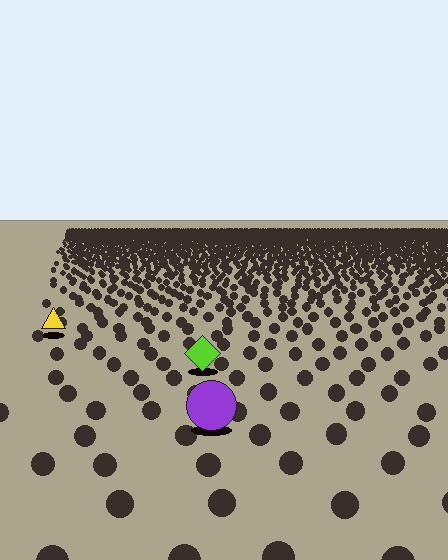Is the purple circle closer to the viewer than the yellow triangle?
Yes. The purple circle is closer — you can tell from the texture gradient: the ground texture is coarser near it.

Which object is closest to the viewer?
The purple circle is closest. The texture marks near it are larger and more spread out.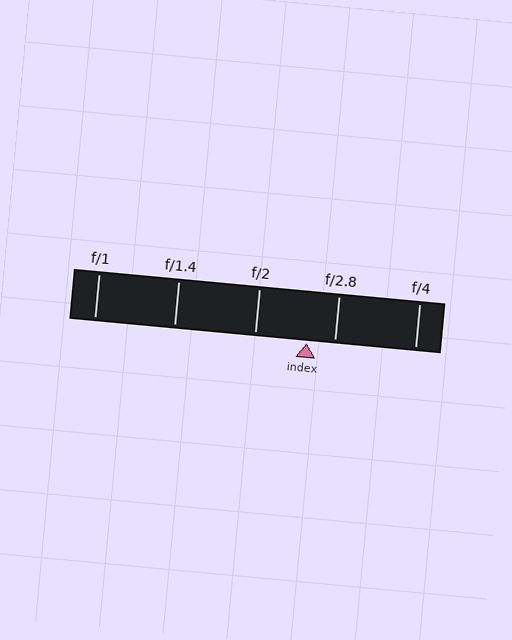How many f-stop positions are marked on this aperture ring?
There are 5 f-stop positions marked.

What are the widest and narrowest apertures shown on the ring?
The widest aperture shown is f/1 and the narrowest is f/4.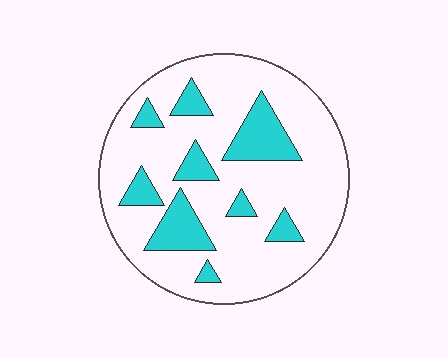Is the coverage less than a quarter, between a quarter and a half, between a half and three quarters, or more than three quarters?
Less than a quarter.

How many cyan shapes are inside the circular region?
9.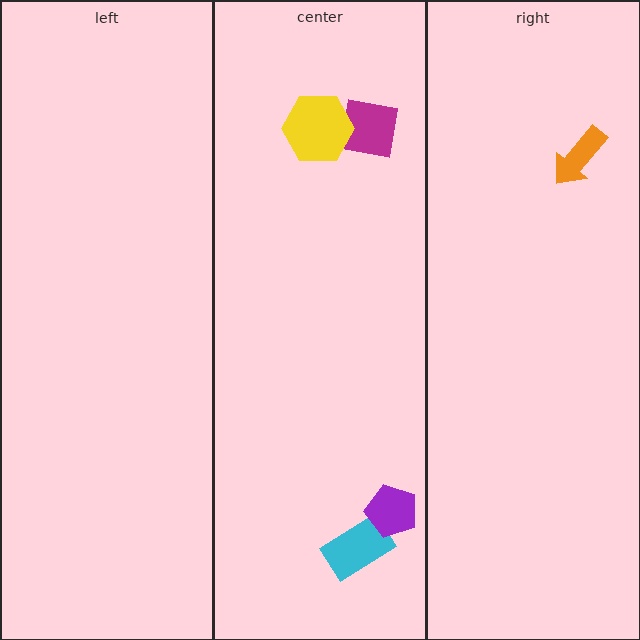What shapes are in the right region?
The orange arrow.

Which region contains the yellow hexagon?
The center region.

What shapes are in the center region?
The magenta square, the cyan rectangle, the yellow hexagon, the purple pentagon.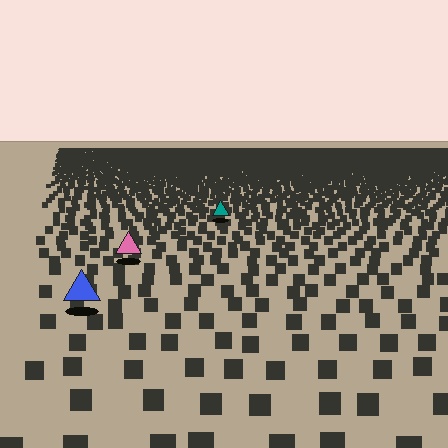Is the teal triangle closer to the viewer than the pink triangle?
No. The pink triangle is closer — you can tell from the texture gradient: the ground texture is coarser near it.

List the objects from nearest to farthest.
From nearest to farthest: the blue triangle, the pink triangle, the teal triangle.